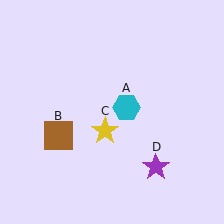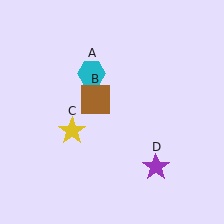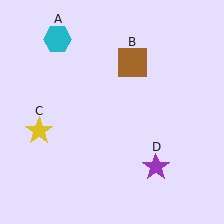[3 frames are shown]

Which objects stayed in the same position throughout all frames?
Purple star (object D) remained stationary.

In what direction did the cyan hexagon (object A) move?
The cyan hexagon (object A) moved up and to the left.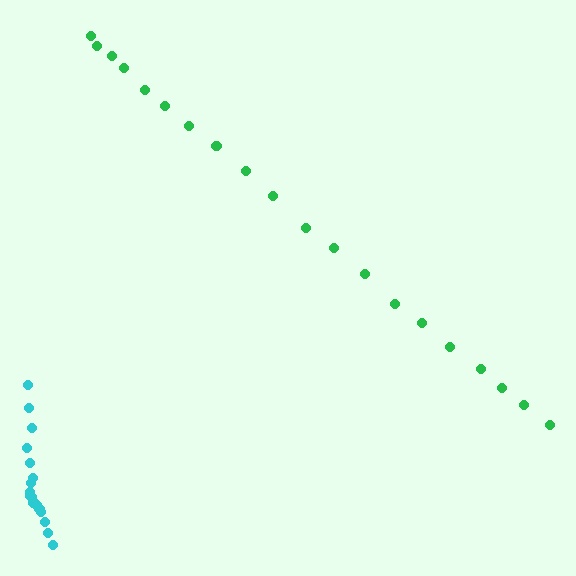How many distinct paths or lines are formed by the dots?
There are 2 distinct paths.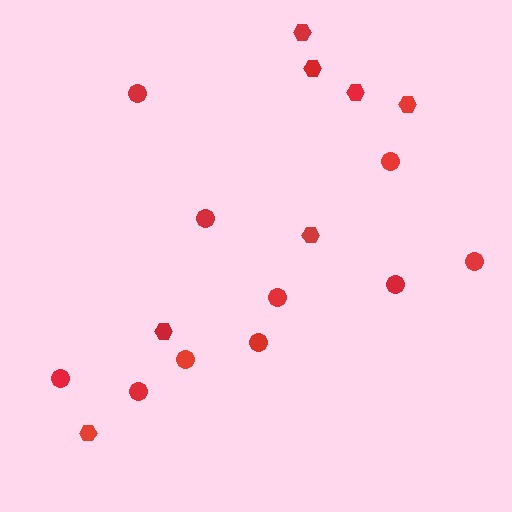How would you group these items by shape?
There are 2 groups: one group of circles (10) and one group of hexagons (7).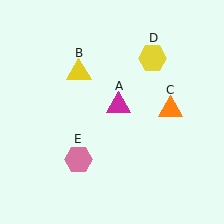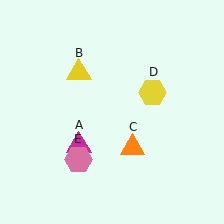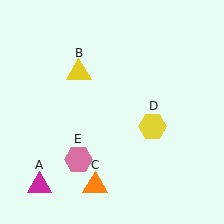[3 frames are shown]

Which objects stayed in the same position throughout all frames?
Yellow triangle (object B) and pink hexagon (object E) remained stationary.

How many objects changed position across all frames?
3 objects changed position: magenta triangle (object A), orange triangle (object C), yellow hexagon (object D).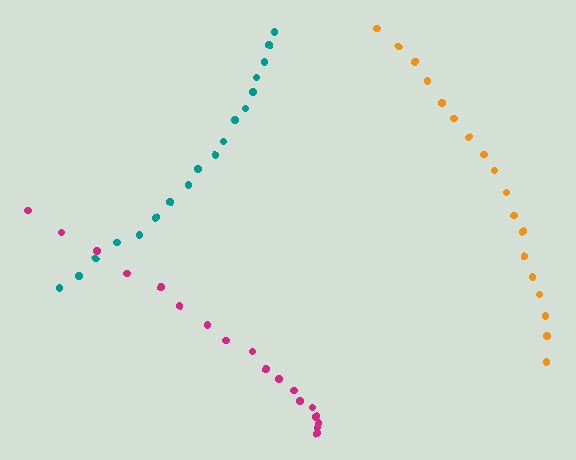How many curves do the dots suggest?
There are 3 distinct paths.